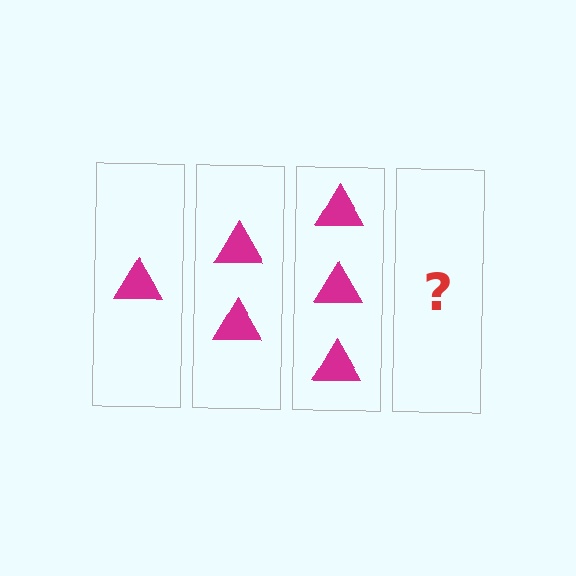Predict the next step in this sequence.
The next step is 4 triangles.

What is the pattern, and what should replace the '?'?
The pattern is that each step adds one more triangle. The '?' should be 4 triangles.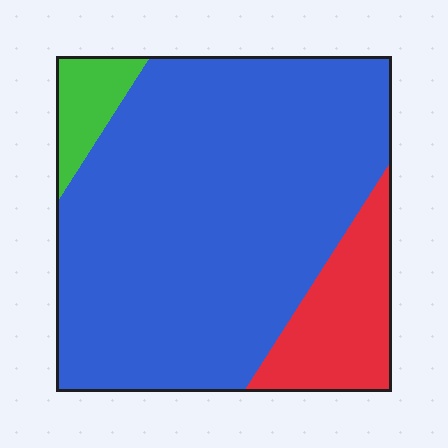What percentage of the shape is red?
Red covers about 15% of the shape.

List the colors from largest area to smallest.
From largest to smallest: blue, red, green.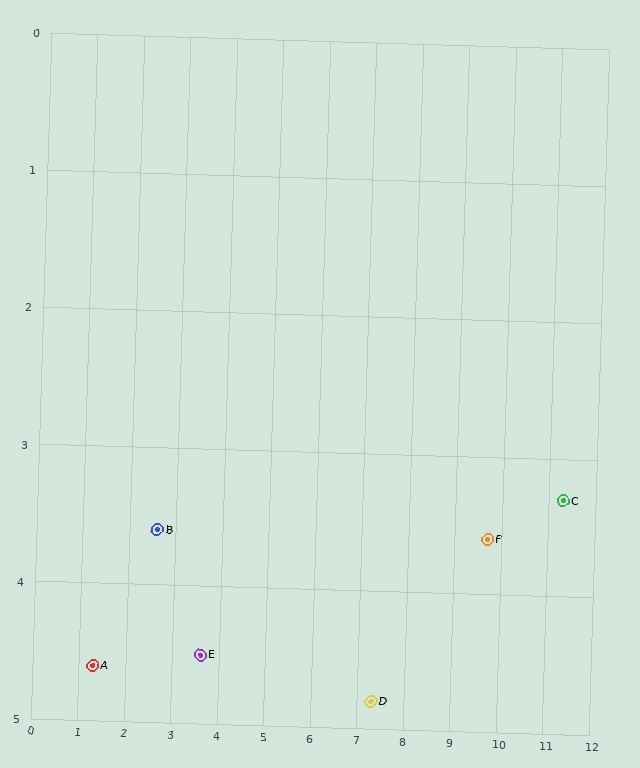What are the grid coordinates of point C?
Point C is at approximately (11.3, 3.3).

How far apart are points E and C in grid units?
Points E and C are about 7.8 grid units apart.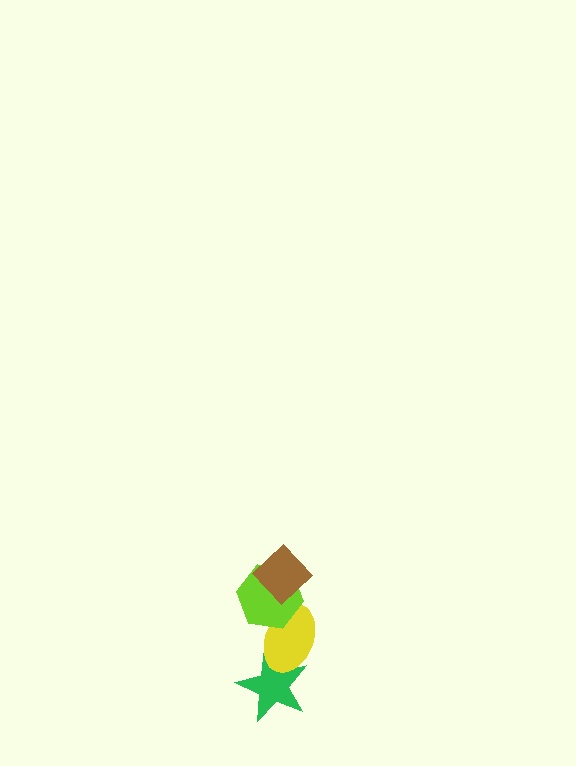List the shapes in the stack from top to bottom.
From top to bottom: the brown diamond, the lime hexagon, the yellow ellipse, the green star.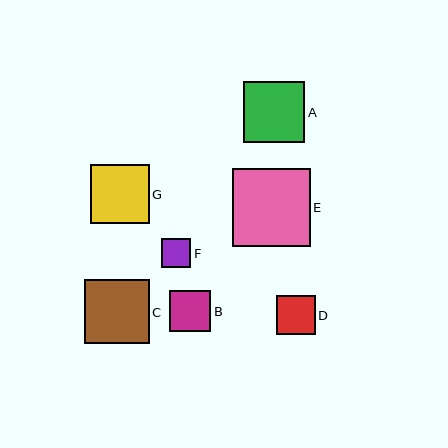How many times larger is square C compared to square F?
Square C is approximately 2.2 times the size of square F.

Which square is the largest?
Square E is the largest with a size of approximately 78 pixels.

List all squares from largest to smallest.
From largest to smallest: E, C, A, G, B, D, F.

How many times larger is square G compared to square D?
Square G is approximately 1.5 times the size of square D.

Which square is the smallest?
Square F is the smallest with a size of approximately 29 pixels.